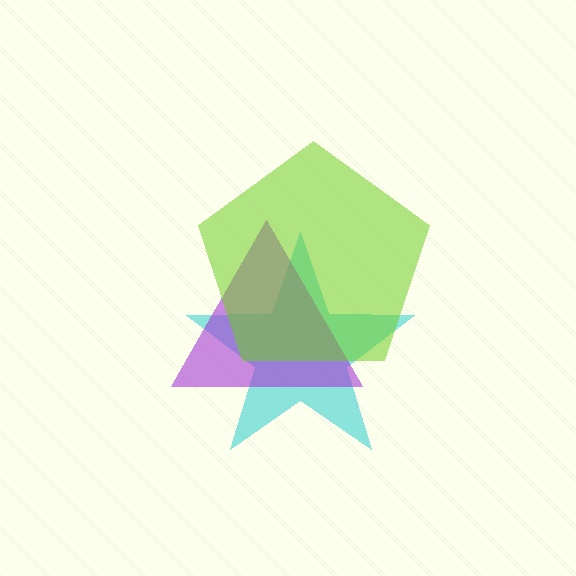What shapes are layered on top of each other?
The layered shapes are: a cyan star, a purple triangle, a lime pentagon.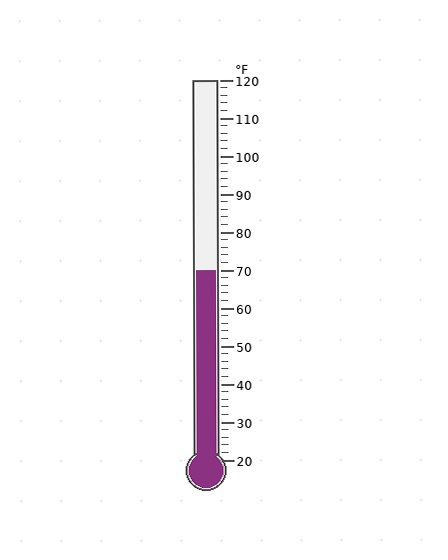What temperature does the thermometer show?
The thermometer shows approximately 70°F.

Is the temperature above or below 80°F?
The temperature is below 80°F.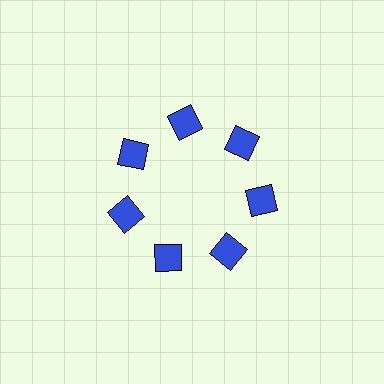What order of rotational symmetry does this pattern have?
This pattern has 7-fold rotational symmetry.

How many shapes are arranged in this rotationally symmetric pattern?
There are 7 shapes, arranged in 7 groups of 1.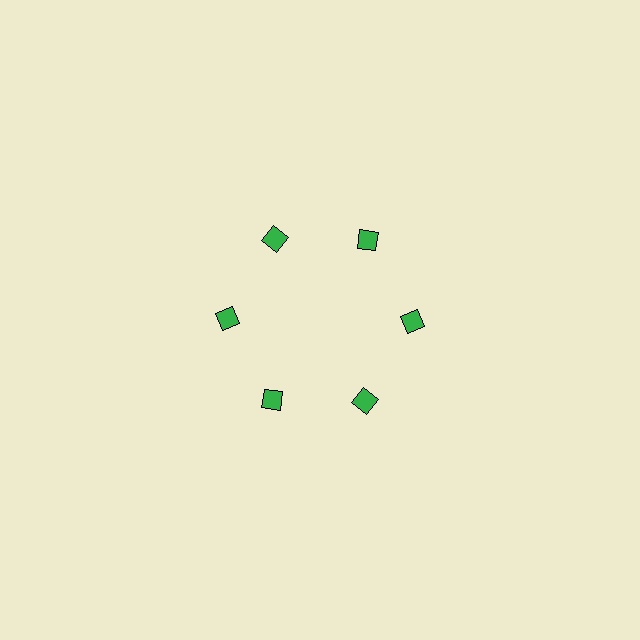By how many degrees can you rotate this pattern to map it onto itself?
The pattern maps onto itself every 60 degrees of rotation.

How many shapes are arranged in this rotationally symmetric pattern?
There are 6 shapes, arranged in 6 groups of 1.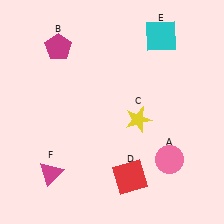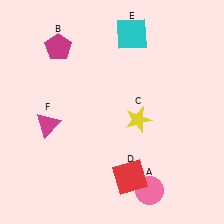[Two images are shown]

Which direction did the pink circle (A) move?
The pink circle (A) moved down.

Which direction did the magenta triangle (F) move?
The magenta triangle (F) moved up.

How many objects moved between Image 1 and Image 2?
3 objects moved between the two images.